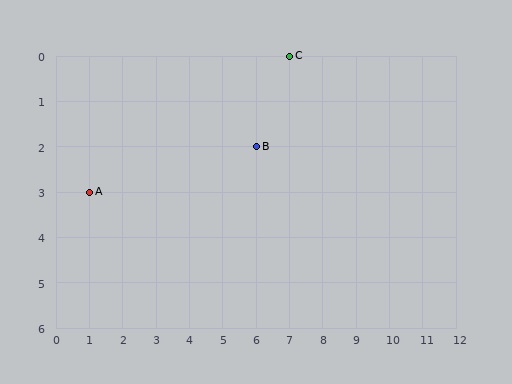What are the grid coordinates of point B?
Point B is at grid coordinates (6, 2).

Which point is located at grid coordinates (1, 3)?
Point A is at (1, 3).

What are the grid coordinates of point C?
Point C is at grid coordinates (7, 0).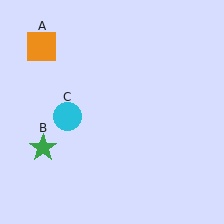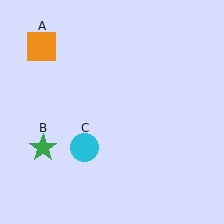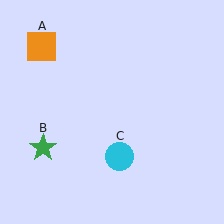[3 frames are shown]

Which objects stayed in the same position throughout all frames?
Orange square (object A) and green star (object B) remained stationary.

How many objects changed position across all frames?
1 object changed position: cyan circle (object C).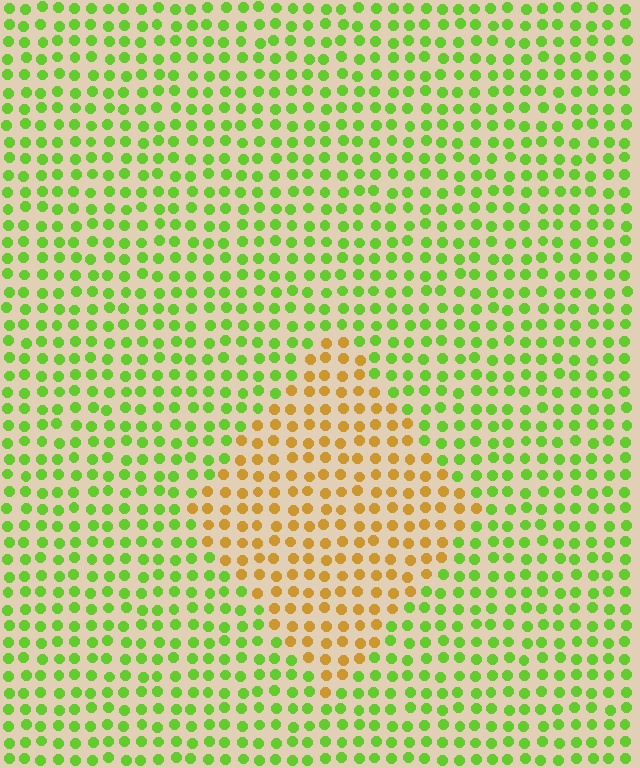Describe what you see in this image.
The image is filled with small lime elements in a uniform arrangement. A diamond-shaped region is visible where the elements are tinted to a slightly different hue, forming a subtle color boundary.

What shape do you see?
I see a diamond.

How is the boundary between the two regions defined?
The boundary is defined purely by a slight shift in hue (about 61 degrees). Spacing, size, and orientation are identical on both sides.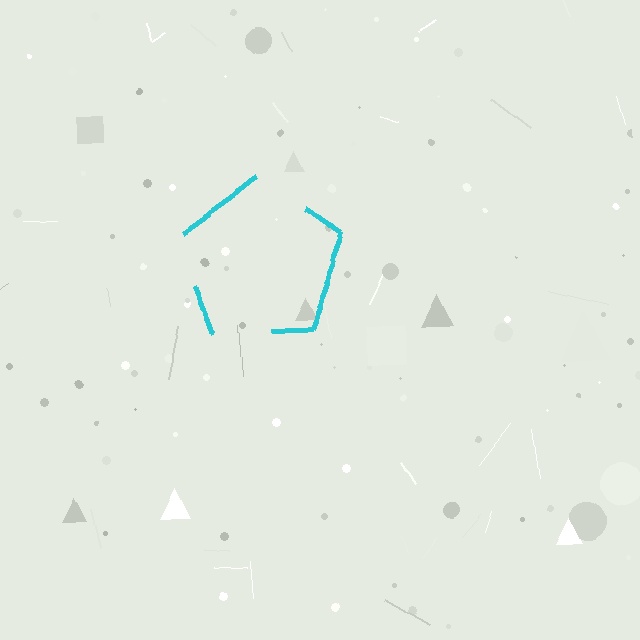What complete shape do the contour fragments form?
The contour fragments form a pentagon.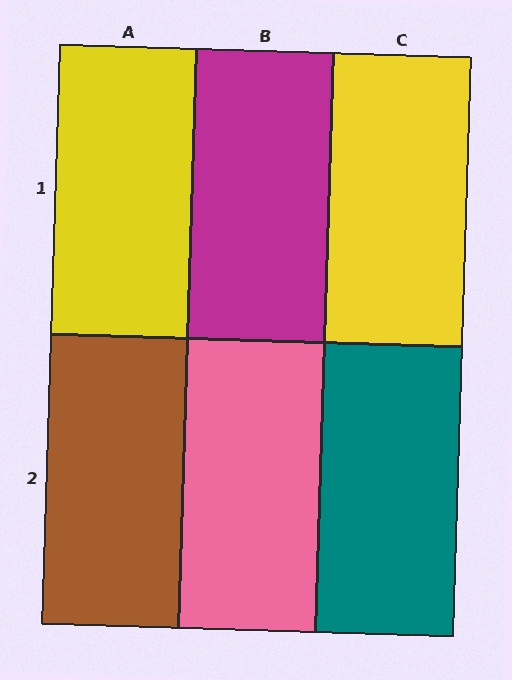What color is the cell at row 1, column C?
Yellow.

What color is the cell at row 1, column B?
Magenta.